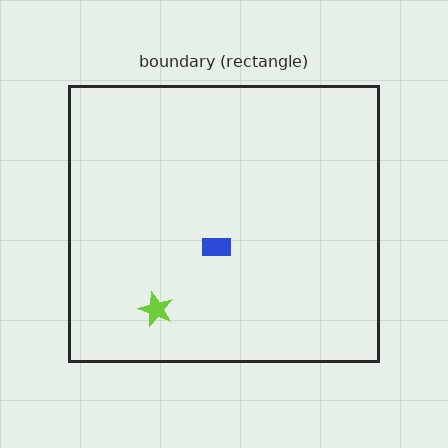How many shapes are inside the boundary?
2 inside, 0 outside.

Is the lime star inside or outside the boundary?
Inside.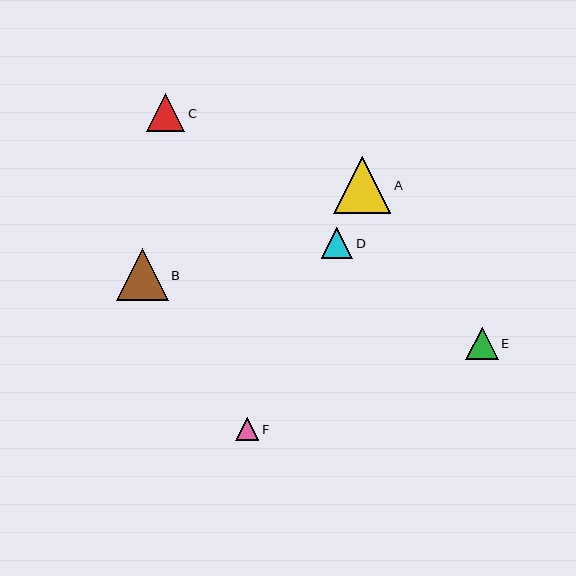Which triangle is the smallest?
Triangle F is the smallest with a size of approximately 23 pixels.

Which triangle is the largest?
Triangle A is the largest with a size of approximately 57 pixels.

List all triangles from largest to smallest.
From largest to smallest: A, B, C, E, D, F.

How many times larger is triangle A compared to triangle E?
Triangle A is approximately 1.8 times the size of triangle E.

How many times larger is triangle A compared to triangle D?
Triangle A is approximately 1.8 times the size of triangle D.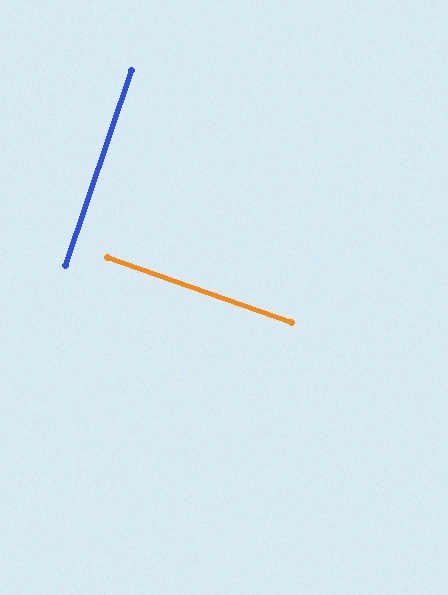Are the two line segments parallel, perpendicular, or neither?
Perpendicular — they meet at approximately 89°.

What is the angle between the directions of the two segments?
Approximately 89 degrees.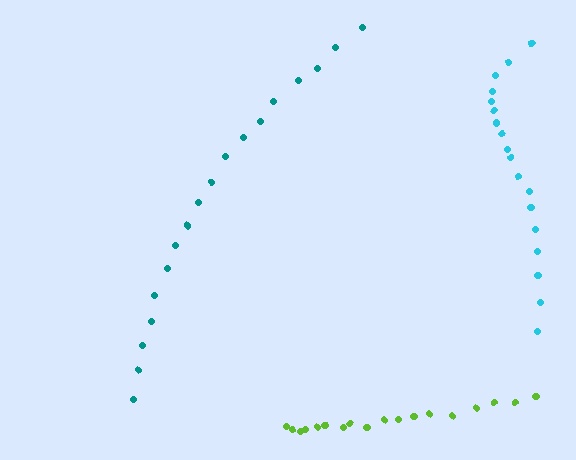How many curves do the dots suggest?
There are 3 distinct paths.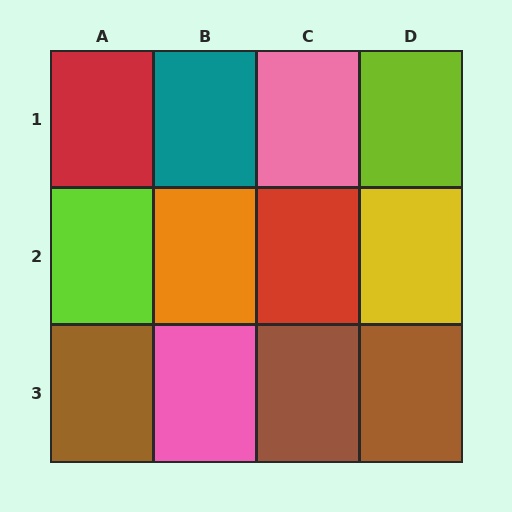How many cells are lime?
2 cells are lime.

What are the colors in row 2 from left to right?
Lime, orange, red, yellow.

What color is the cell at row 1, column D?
Lime.